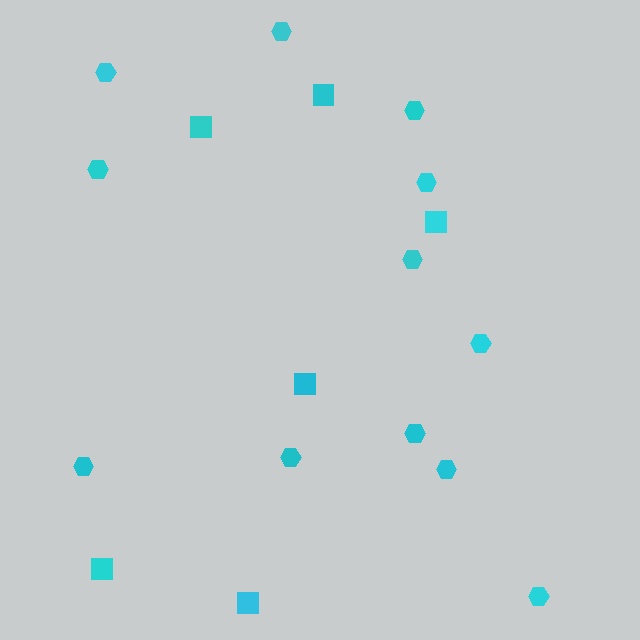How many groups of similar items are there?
There are 2 groups: one group of squares (6) and one group of hexagons (12).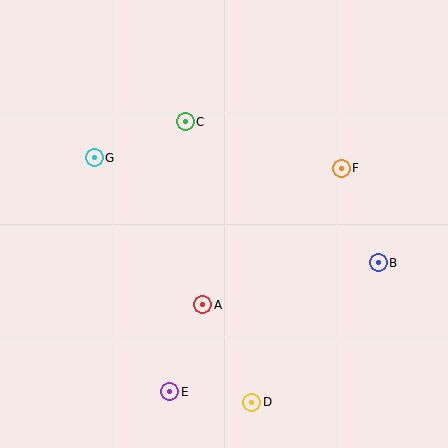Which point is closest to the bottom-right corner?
Point B is closest to the bottom-right corner.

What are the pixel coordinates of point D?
Point D is at (252, 402).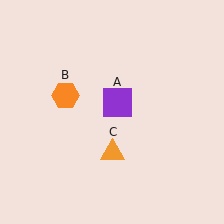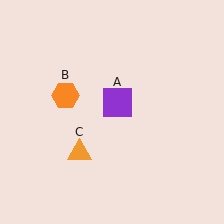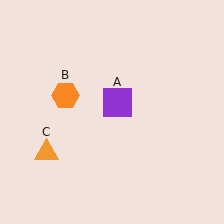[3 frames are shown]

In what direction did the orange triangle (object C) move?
The orange triangle (object C) moved left.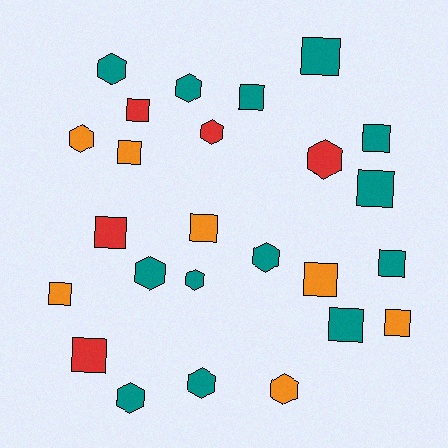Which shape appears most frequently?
Square, with 14 objects.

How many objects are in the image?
There are 25 objects.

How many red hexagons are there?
There are 2 red hexagons.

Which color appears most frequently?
Teal, with 13 objects.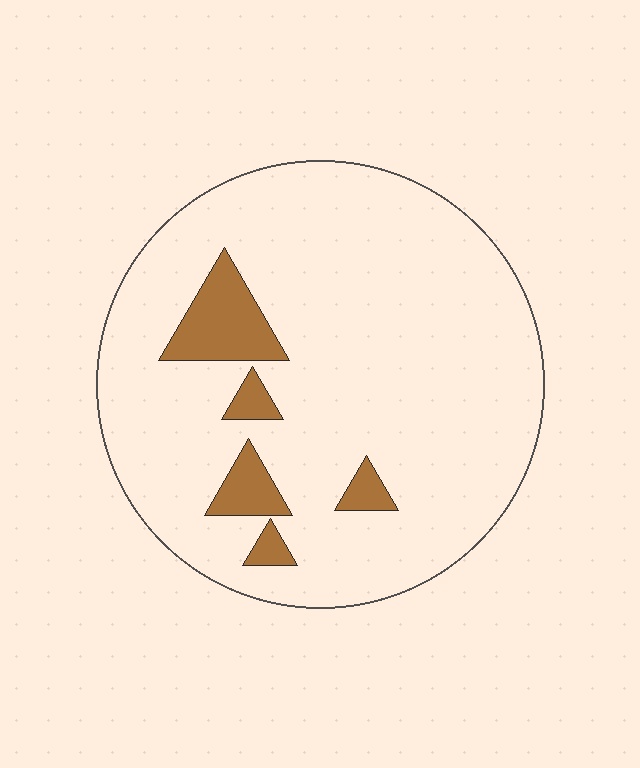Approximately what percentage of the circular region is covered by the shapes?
Approximately 10%.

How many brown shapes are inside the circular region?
5.